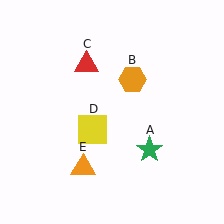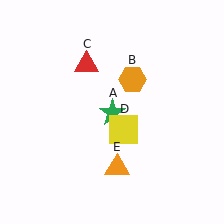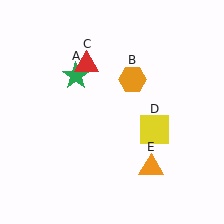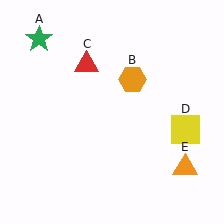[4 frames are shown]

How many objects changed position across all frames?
3 objects changed position: green star (object A), yellow square (object D), orange triangle (object E).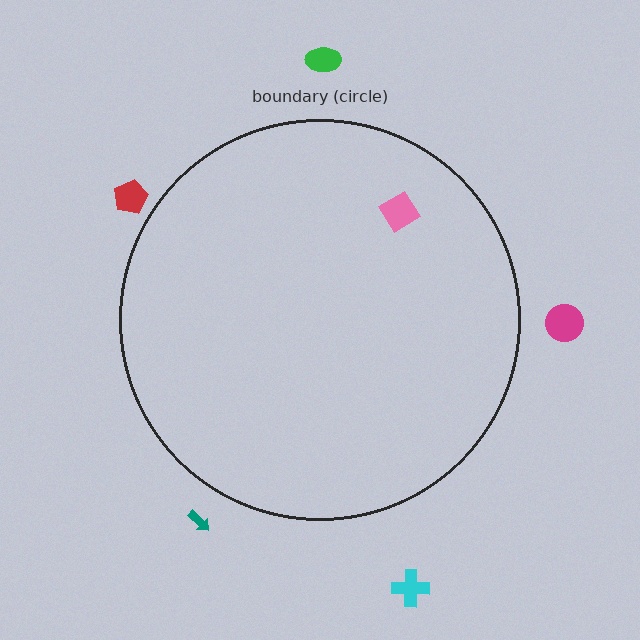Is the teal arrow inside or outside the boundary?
Outside.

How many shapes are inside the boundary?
1 inside, 5 outside.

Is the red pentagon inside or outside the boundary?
Outside.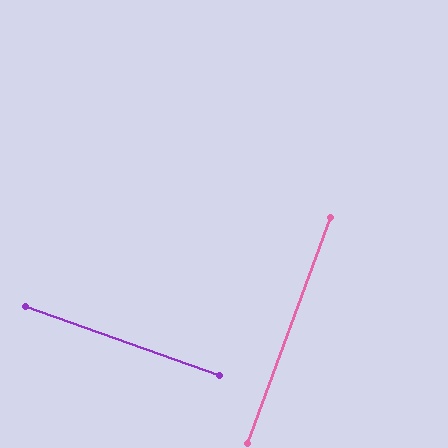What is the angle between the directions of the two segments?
Approximately 89 degrees.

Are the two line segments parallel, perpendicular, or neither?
Perpendicular — they meet at approximately 89°.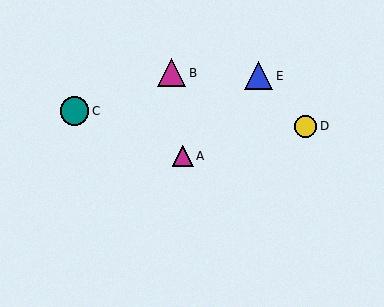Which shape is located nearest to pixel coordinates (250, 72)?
The blue triangle (labeled E) at (259, 76) is nearest to that location.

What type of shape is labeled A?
Shape A is a magenta triangle.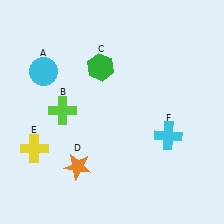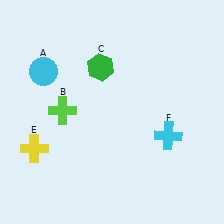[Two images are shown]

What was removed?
The orange star (D) was removed in Image 2.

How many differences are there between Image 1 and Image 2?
There is 1 difference between the two images.